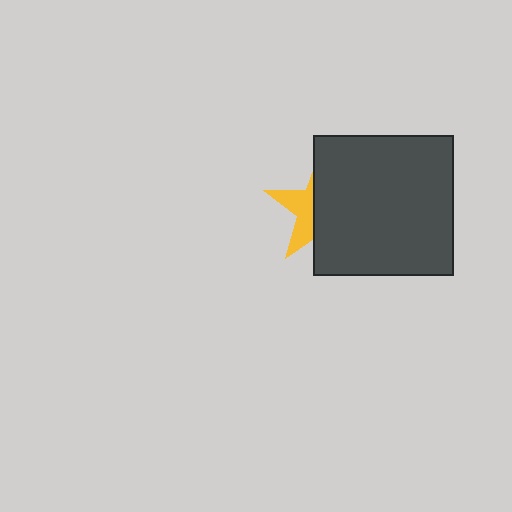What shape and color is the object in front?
The object in front is a dark gray square.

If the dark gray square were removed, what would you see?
You would see the complete yellow star.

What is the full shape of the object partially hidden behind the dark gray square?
The partially hidden object is a yellow star.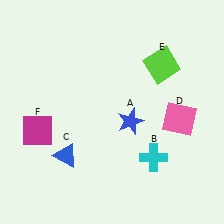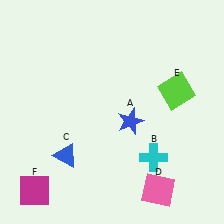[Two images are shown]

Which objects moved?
The objects that moved are: the pink square (D), the lime square (E), the magenta square (F).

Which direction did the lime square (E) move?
The lime square (E) moved down.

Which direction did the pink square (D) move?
The pink square (D) moved down.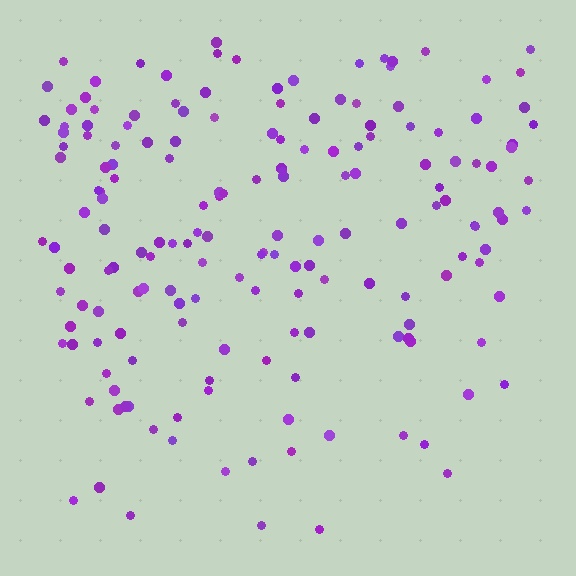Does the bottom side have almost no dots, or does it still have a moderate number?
Still a moderate number, just noticeably fewer than the top.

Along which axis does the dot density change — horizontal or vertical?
Vertical.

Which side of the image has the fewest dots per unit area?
The bottom.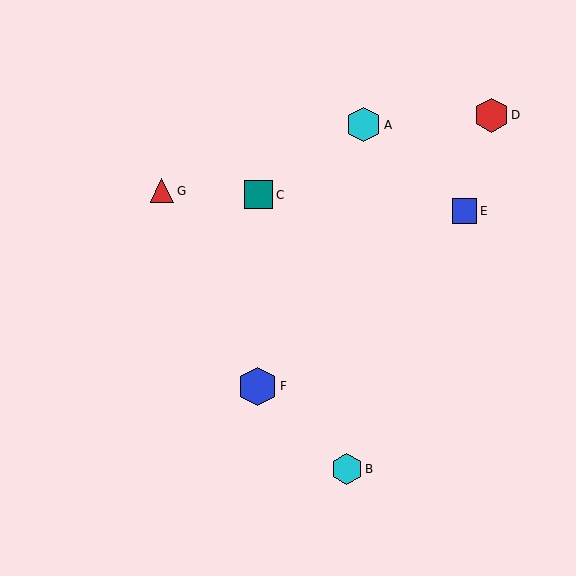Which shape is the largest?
The blue hexagon (labeled F) is the largest.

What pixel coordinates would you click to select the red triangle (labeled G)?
Click at (162, 191) to select the red triangle G.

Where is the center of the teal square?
The center of the teal square is at (259, 195).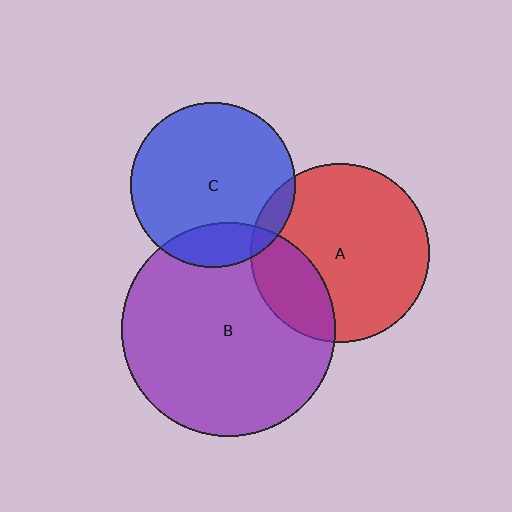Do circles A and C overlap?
Yes.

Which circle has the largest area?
Circle B (purple).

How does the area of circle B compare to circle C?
Approximately 1.7 times.